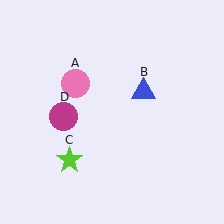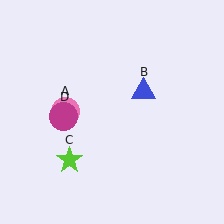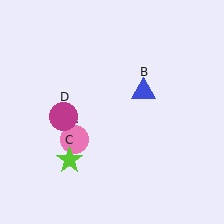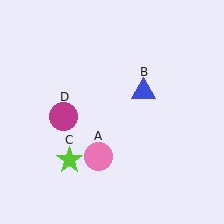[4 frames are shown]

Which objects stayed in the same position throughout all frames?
Blue triangle (object B) and lime star (object C) and magenta circle (object D) remained stationary.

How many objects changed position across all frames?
1 object changed position: pink circle (object A).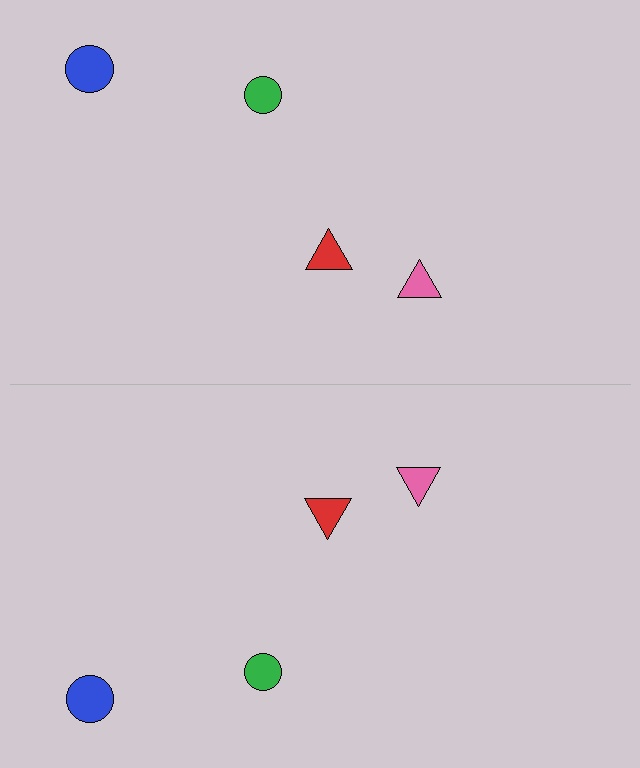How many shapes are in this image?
There are 8 shapes in this image.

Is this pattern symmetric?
Yes, this pattern has bilateral (reflection) symmetry.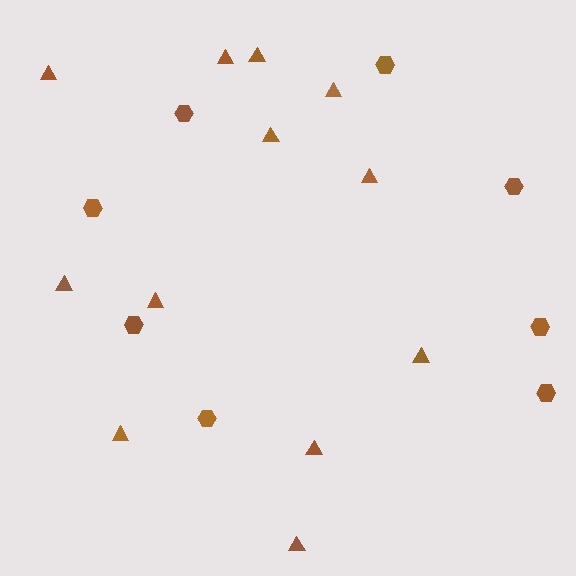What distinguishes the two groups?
There are 2 groups: one group of hexagons (8) and one group of triangles (12).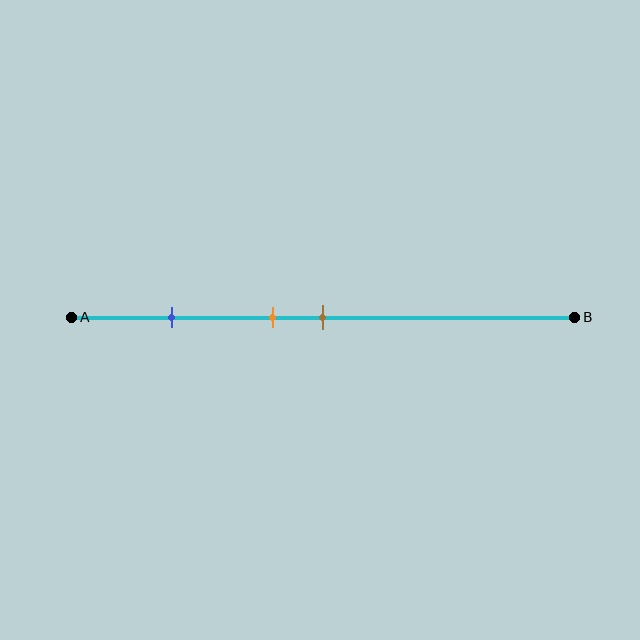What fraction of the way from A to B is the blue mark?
The blue mark is approximately 20% (0.2) of the way from A to B.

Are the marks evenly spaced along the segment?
No, the marks are not evenly spaced.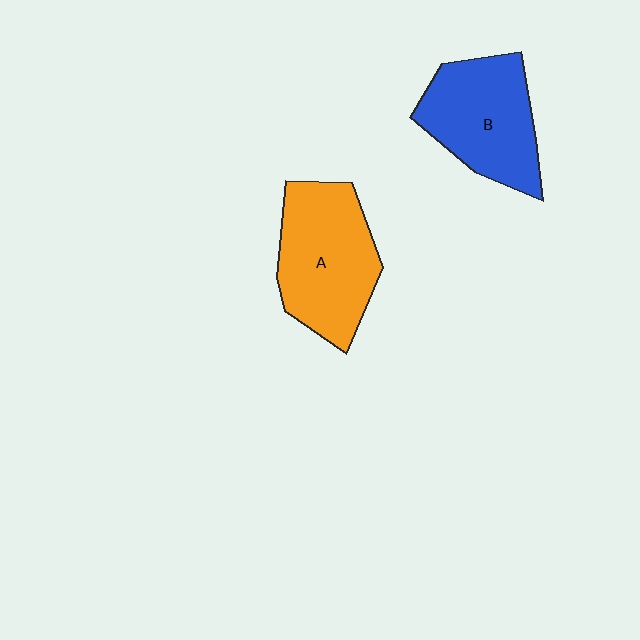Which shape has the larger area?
Shape A (orange).